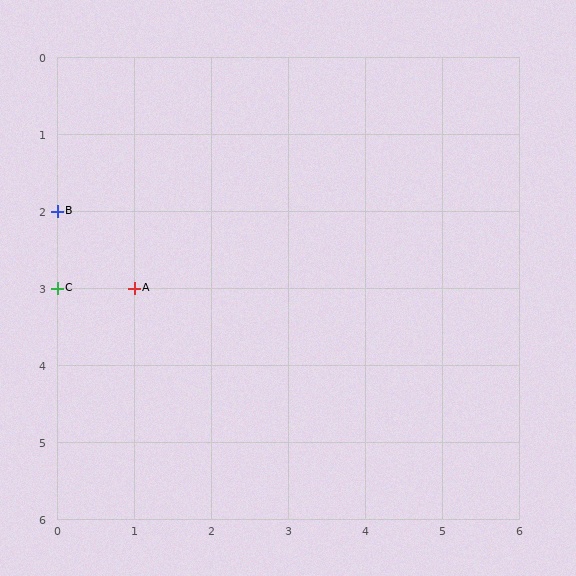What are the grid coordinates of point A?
Point A is at grid coordinates (1, 3).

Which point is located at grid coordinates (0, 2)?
Point B is at (0, 2).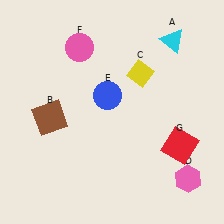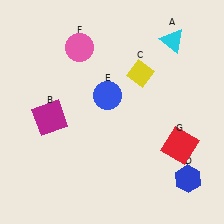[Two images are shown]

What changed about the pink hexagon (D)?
In Image 1, D is pink. In Image 2, it changed to blue.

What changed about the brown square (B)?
In Image 1, B is brown. In Image 2, it changed to magenta.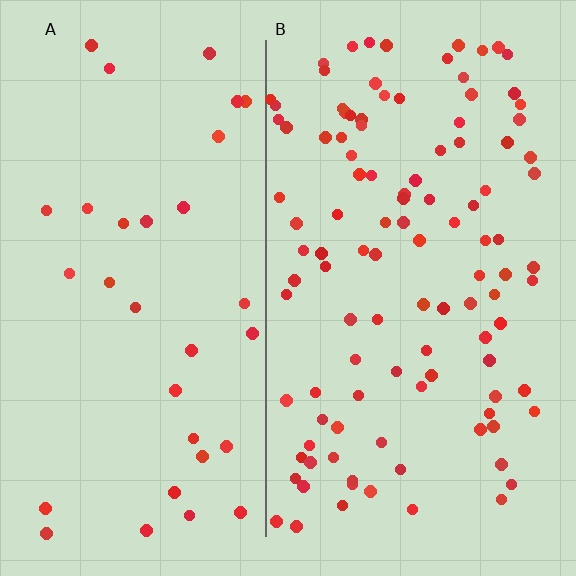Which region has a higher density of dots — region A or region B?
B (the right).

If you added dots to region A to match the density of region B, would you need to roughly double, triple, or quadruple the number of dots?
Approximately triple.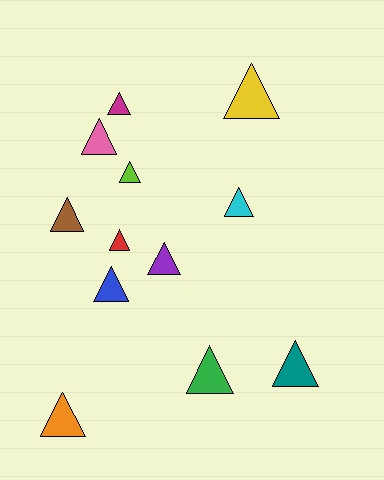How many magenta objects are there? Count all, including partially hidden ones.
There is 1 magenta object.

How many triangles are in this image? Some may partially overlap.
There are 12 triangles.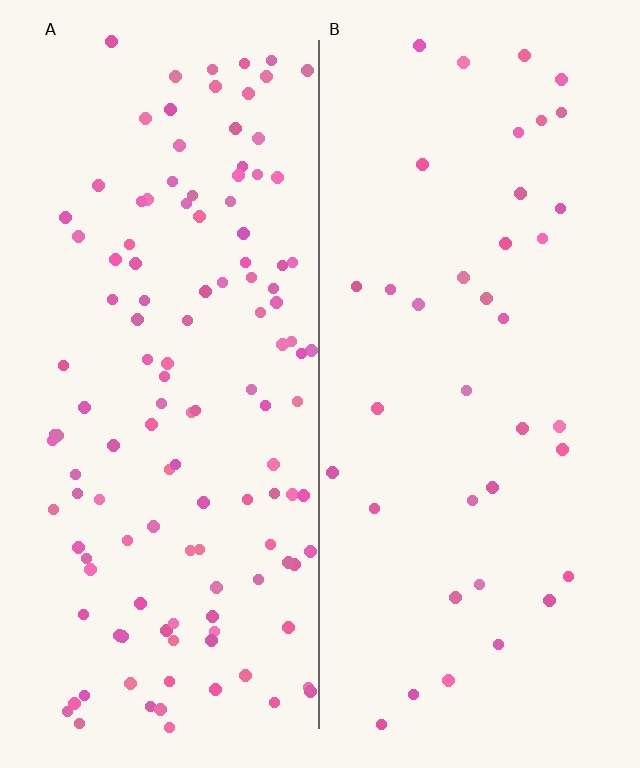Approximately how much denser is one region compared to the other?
Approximately 3.4× — region A over region B.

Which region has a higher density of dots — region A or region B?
A (the left).